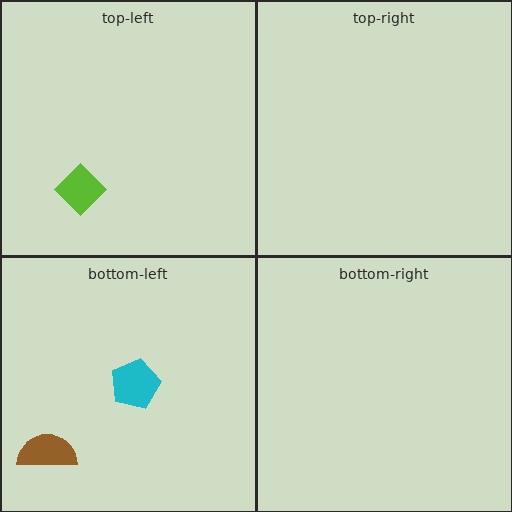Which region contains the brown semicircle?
The bottom-left region.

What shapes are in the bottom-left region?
The brown semicircle, the cyan pentagon.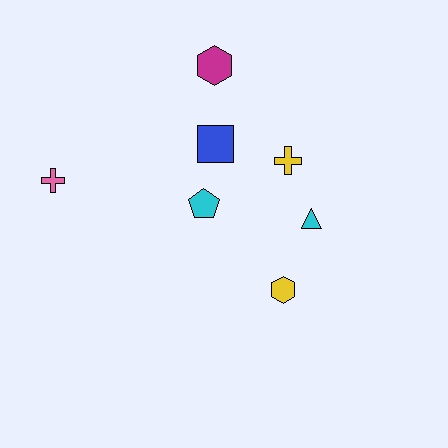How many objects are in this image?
There are 7 objects.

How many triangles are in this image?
There is 1 triangle.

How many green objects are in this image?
There are no green objects.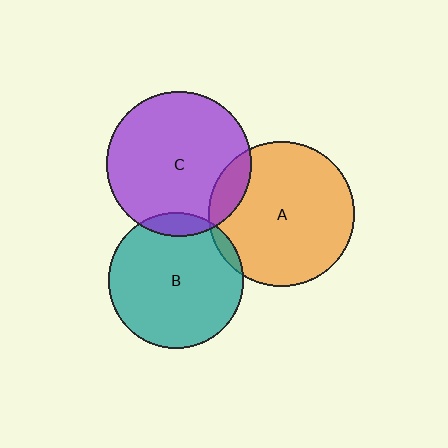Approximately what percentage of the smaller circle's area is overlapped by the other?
Approximately 10%.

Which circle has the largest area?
Circle A (orange).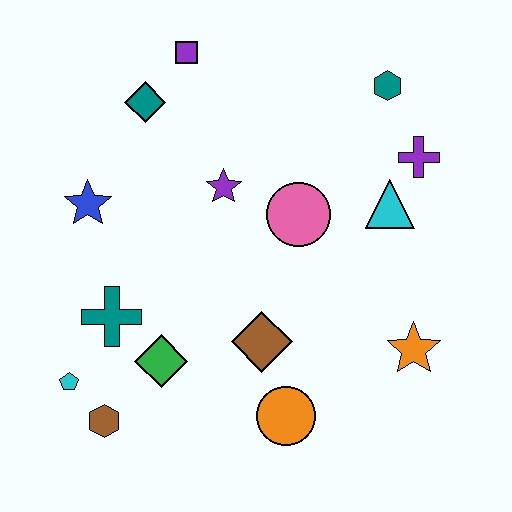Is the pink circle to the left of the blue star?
No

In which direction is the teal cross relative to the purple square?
The teal cross is below the purple square.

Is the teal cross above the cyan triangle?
No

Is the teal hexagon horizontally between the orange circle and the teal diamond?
No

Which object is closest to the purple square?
The teal diamond is closest to the purple square.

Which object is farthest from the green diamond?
The teal hexagon is farthest from the green diamond.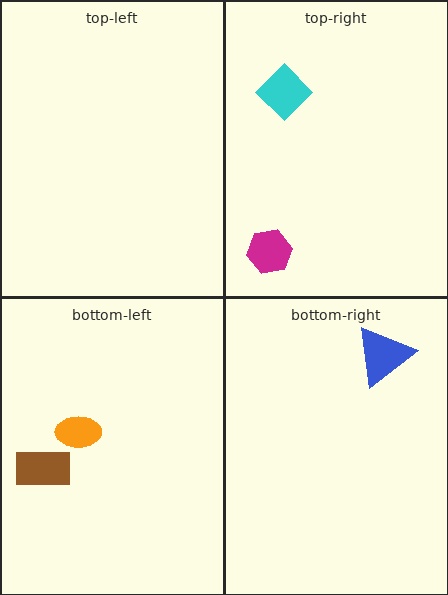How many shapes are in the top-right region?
2.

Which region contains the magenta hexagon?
The top-right region.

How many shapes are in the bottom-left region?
2.